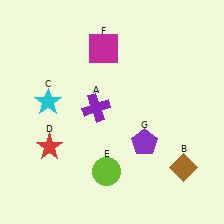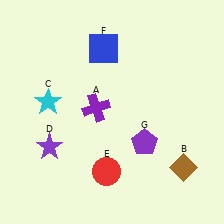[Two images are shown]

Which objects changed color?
D changed from red to purple. E changed from lime to red. F changed from magenta to blue.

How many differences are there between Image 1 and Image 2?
There are 3 differences between the two images.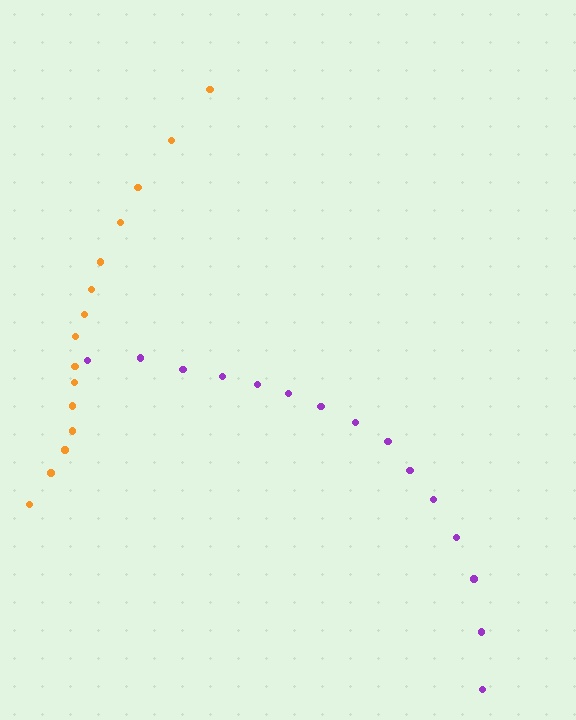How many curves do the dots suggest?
There are 2 distinct paths.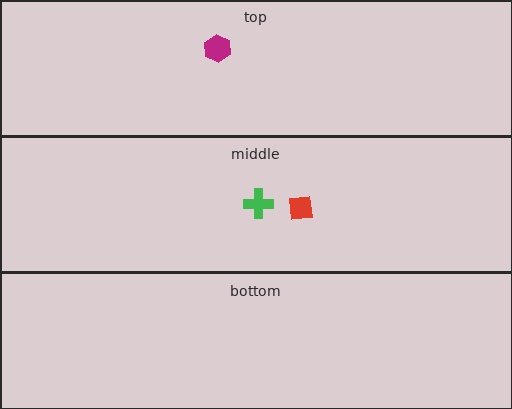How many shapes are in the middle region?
2.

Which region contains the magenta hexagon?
The top region.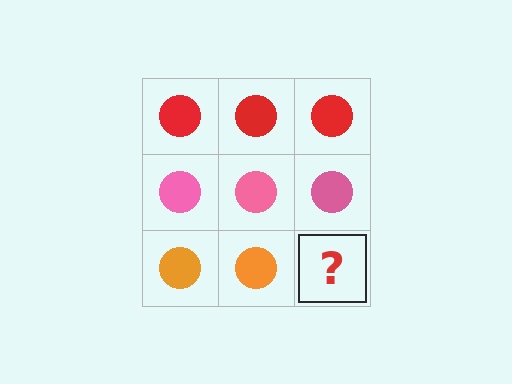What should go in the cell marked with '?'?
The missing cell should contain an orange circle.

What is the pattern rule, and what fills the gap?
The rule is that each row has a consistent color. The gap should be filled with an orange circle.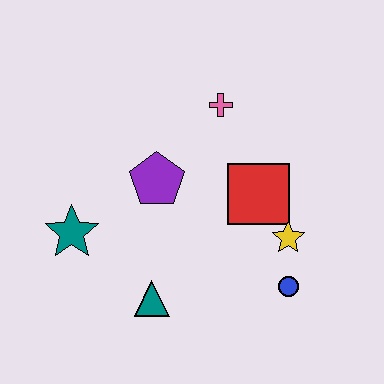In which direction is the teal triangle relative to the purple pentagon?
The teal triangle is below the purple pentagon.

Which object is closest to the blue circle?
The yellow star is closest to the blue circle.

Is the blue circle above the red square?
No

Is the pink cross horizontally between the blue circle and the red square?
No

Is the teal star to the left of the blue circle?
Yes